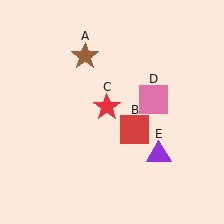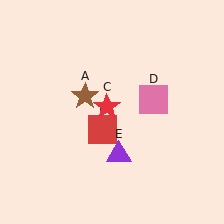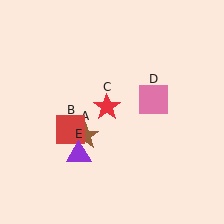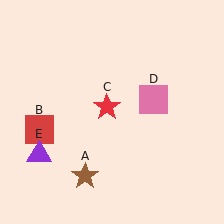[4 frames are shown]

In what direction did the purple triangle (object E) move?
The purple triangle (object E) moved left.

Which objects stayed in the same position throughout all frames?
Red star (object C) and pink square (object D) remained stationary.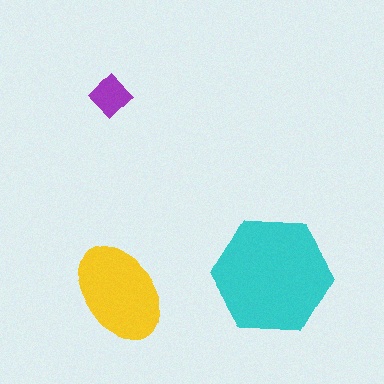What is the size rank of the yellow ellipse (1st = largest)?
2nd.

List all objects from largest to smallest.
The cyan hexagon, the yellow ellipse, the purple diamond.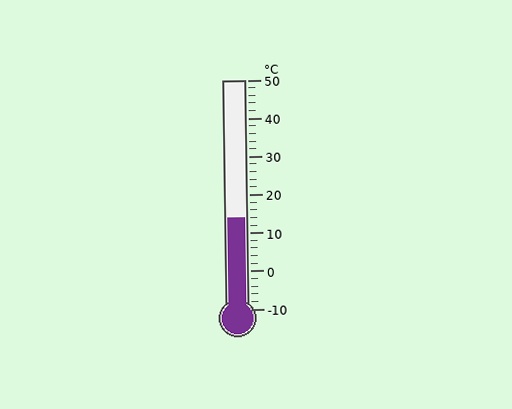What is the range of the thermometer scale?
The thermometer scale ranges from -10°C to 50°C.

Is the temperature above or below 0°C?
The temperature is above 0°C.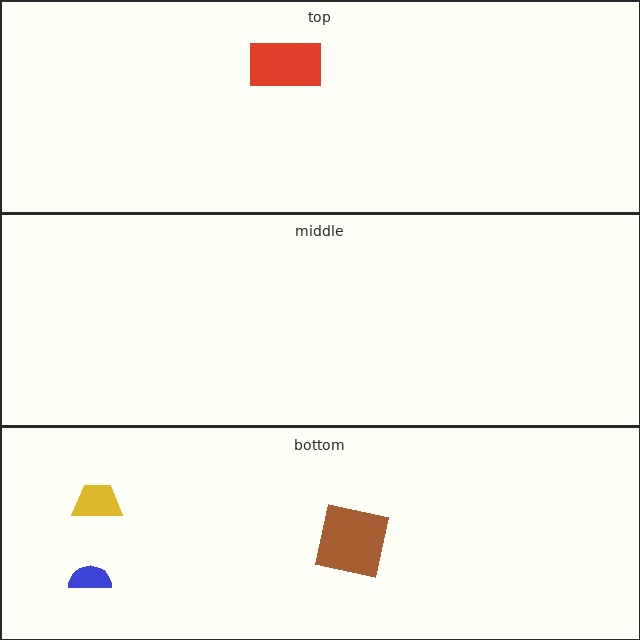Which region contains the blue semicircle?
The bottom region.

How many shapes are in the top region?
1.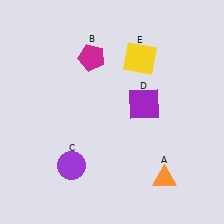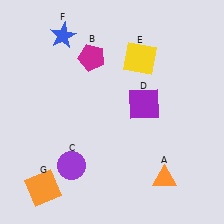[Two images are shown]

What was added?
A blue star (F), an orange square (G) were added in Image 2.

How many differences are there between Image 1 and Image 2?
There are 2 differences between the two images.